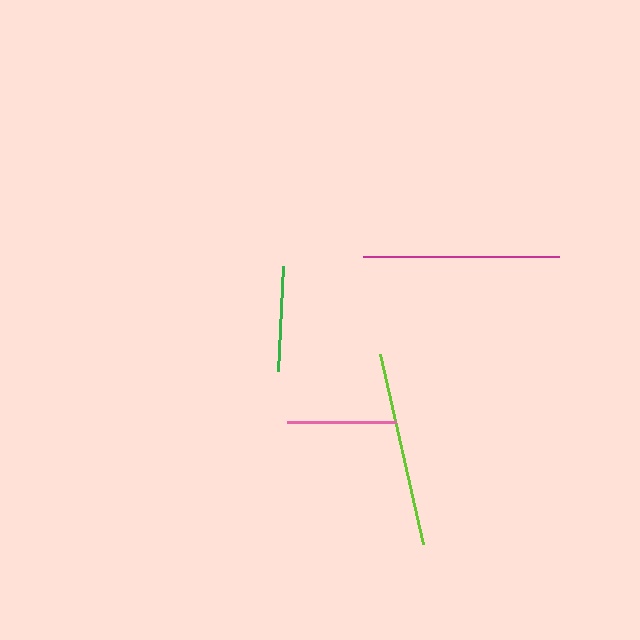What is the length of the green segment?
The green segment is approximately 106 pixels long.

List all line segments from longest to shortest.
From longest to shortest: magenta, lime, pink, green.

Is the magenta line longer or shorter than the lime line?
The magenta line is longer than the lime line.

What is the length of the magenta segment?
The magenta segment is approximately 196 pixels long.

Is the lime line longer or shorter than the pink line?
The lime line is longer than the pink line.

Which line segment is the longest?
The magenta line is the longest at approximately 196 pixels.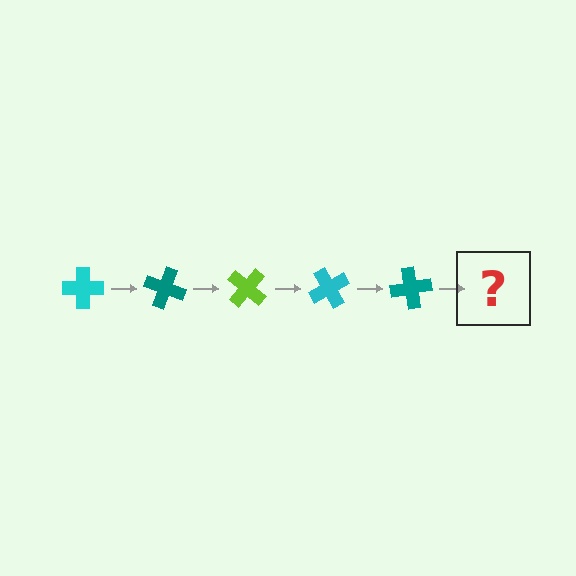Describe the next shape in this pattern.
It should be a lime cross, rotated 100 degrees from the start.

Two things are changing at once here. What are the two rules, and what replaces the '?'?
The two rules are that it rotates 20 degrees each step and the color cycles through cyan, teal, and lime. The '?' should be a lime cross, rotated 100 degrees from the start.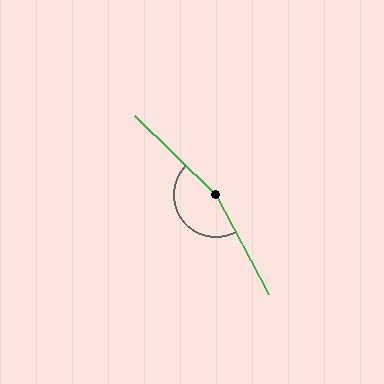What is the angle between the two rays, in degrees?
Approximately 162 degrees.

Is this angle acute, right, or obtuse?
It is obtuse.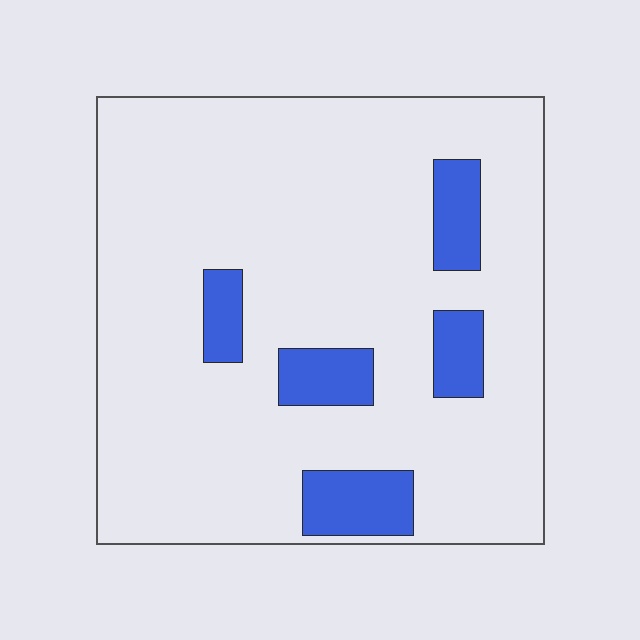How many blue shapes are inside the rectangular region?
5.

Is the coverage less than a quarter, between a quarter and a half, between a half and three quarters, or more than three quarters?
Less than a quarter.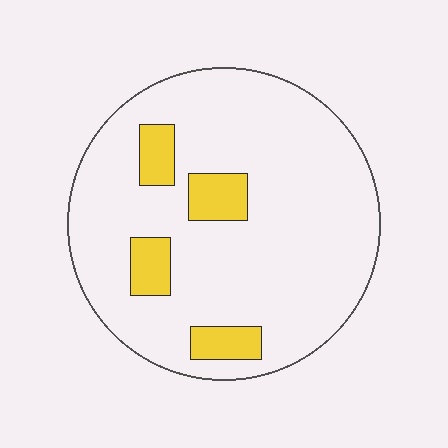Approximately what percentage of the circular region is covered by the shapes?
Approximately 15%.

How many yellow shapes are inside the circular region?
4.